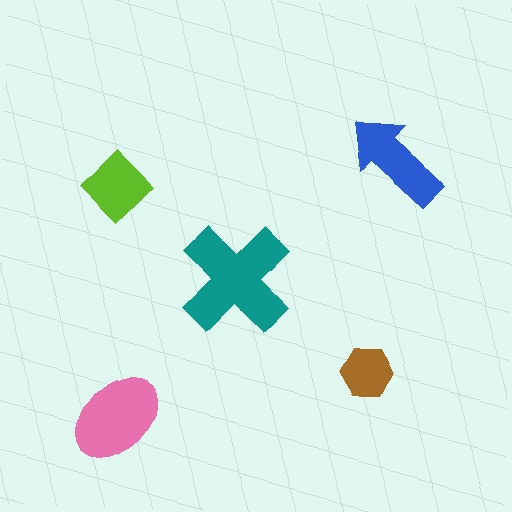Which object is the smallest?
The brown hexagon.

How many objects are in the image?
There are 5 objects in the image.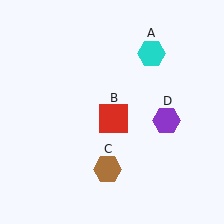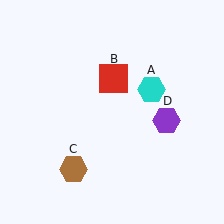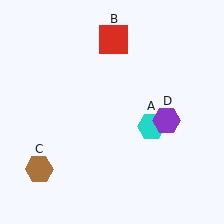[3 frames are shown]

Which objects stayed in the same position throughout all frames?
Purple hexagon (object D) remained stationary.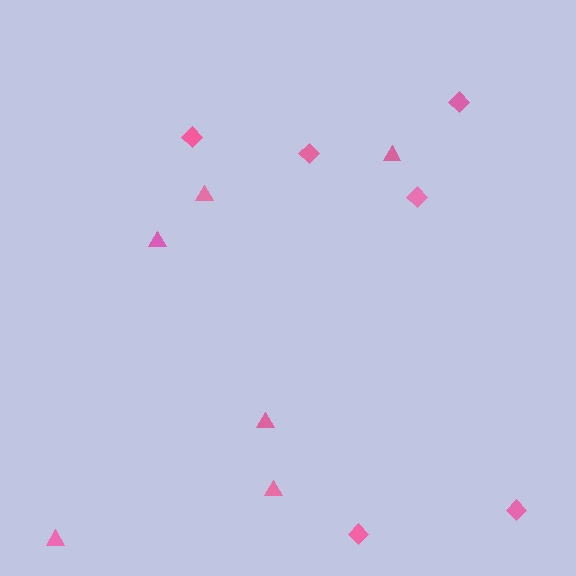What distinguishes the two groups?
There are 2 groups: one group of triangles (6) and one group of diamonds (6).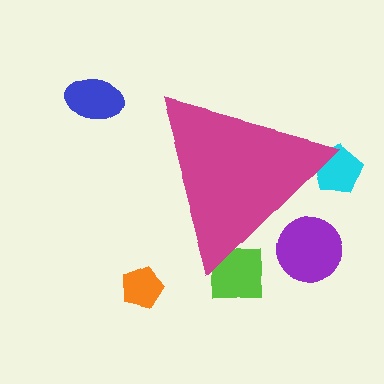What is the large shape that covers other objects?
A magenta triangle.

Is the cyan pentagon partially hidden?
Yes, the cyan pentagon is partially hidden behind the magenta triangle.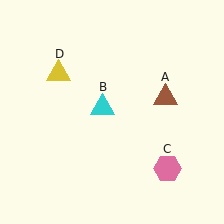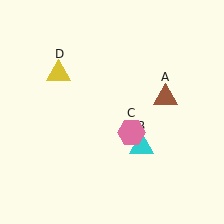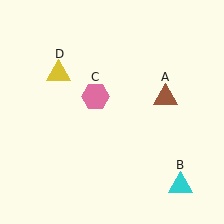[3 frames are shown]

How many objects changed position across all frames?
2 objects changed position: cyan triangle (object B), pink hexagon (object C).